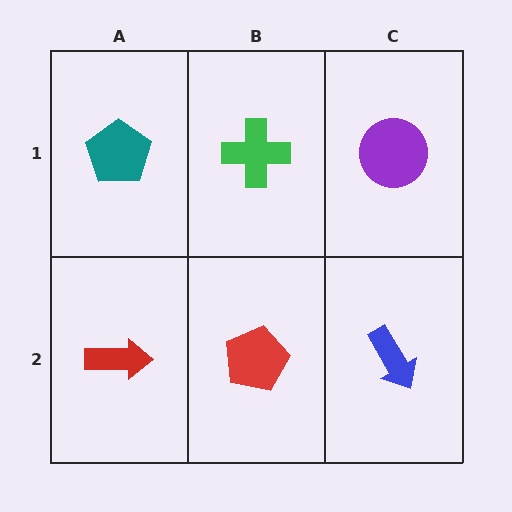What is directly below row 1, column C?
A blue arrow.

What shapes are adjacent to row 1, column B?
A red pentagon (row 2, column B), a teal pentagon (row 1, column A), a purple circle (row 1, column C).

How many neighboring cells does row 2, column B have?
3.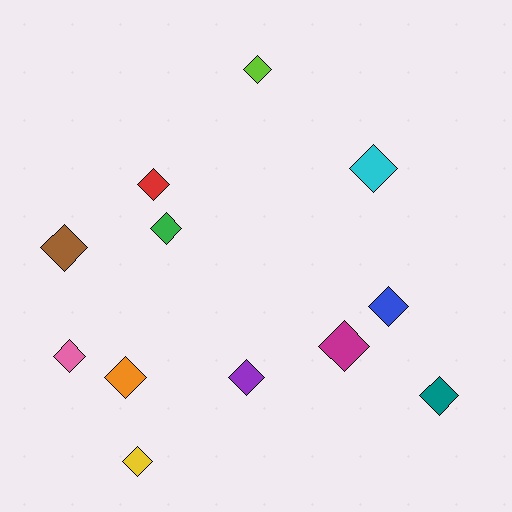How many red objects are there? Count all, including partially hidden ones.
There is 1 red object.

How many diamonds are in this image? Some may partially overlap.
There are 12 diamonds.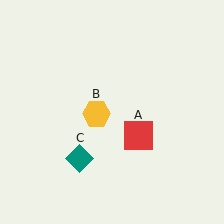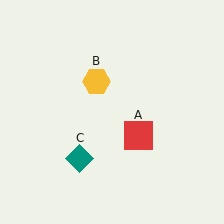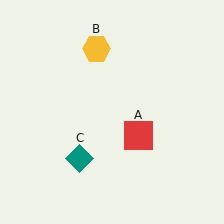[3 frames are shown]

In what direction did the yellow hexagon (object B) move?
The yellow hexagon (object B) moved up.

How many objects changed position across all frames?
1 object changed position: yellow hexagon (object B).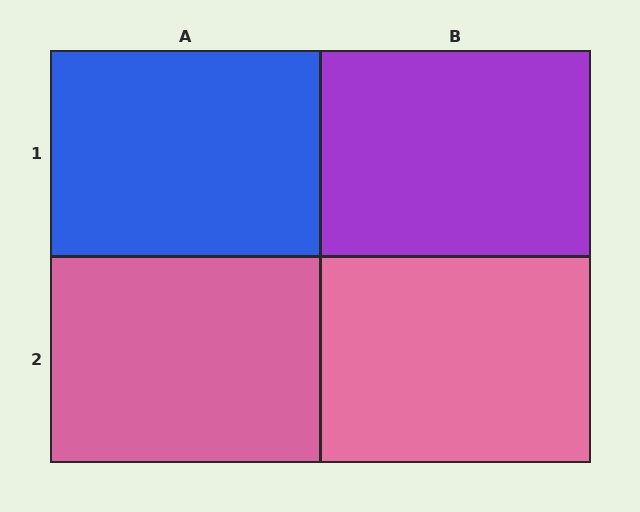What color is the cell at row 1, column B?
Purple.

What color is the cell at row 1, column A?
Blue.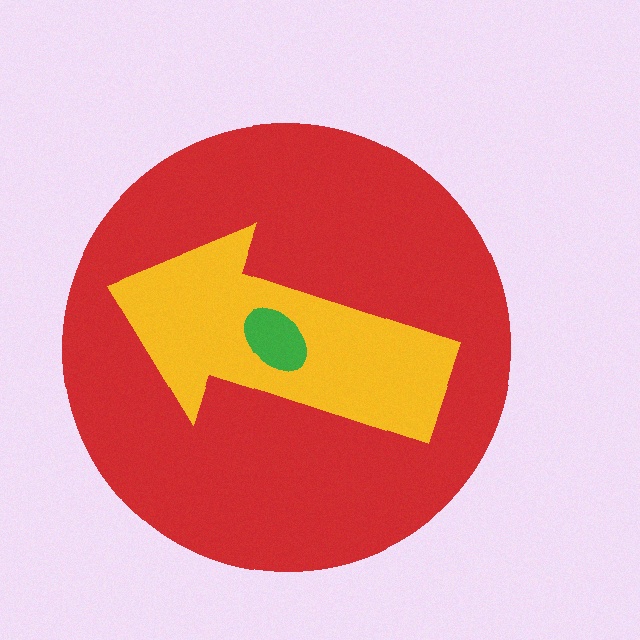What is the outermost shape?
The red circle.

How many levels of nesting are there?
3.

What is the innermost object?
The green ellipse.